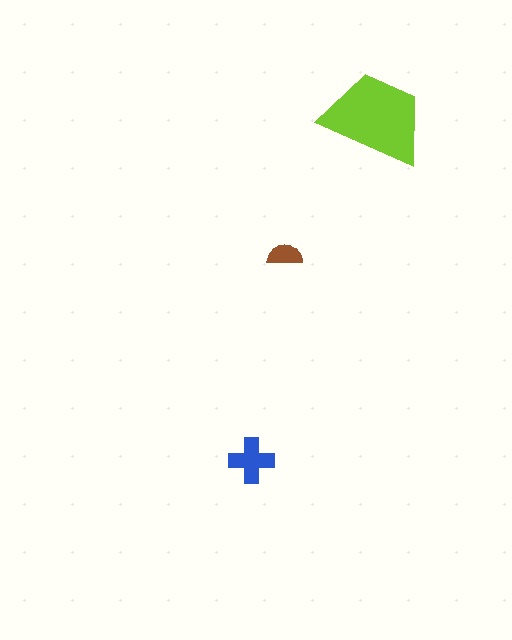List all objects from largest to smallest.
The lime trapezoid, the blue cross, the brown semicircle.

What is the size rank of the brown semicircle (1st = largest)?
3rd.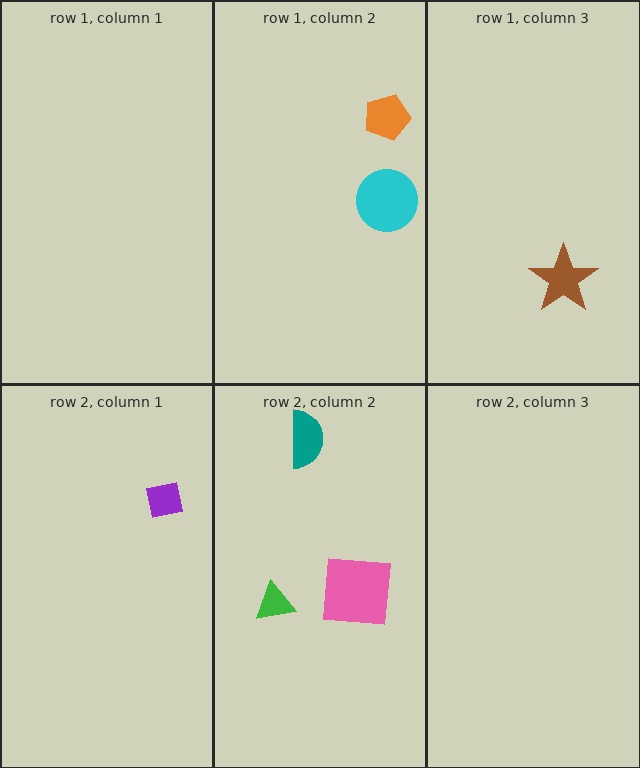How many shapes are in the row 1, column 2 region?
2.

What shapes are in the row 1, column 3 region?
The brown star.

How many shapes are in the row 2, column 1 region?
1.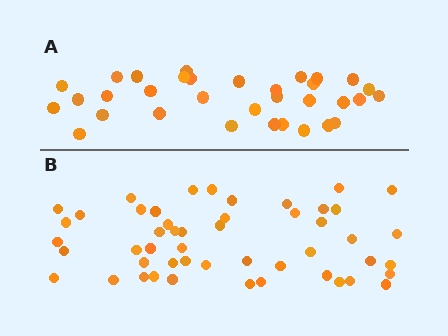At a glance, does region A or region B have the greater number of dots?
Region B (the bottom region) has more dots.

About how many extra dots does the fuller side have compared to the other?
Region B has approximately 15 more dots than region A.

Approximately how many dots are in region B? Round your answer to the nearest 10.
About 50 dots.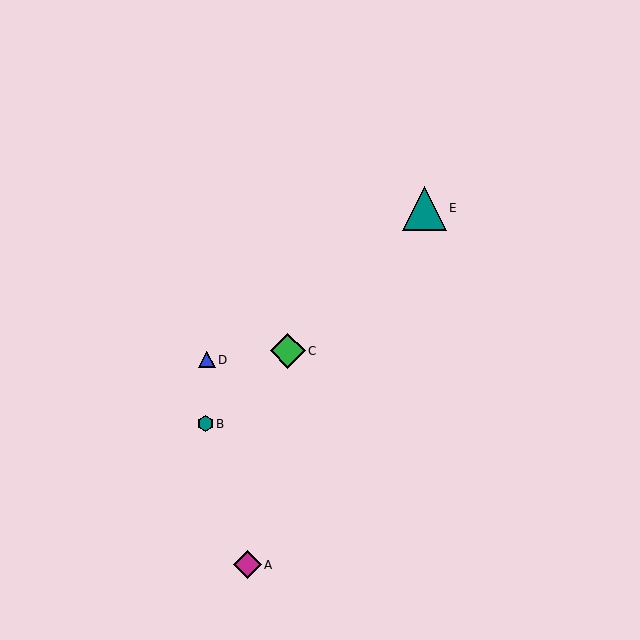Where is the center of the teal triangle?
The center of the teal triangle is at (425, 208).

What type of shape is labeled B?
Shape B is a teal hexagon.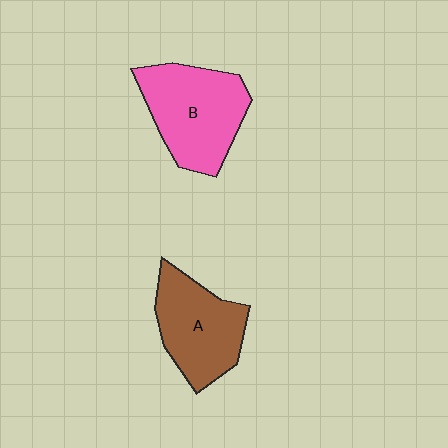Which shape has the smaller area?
Shape A (brown).